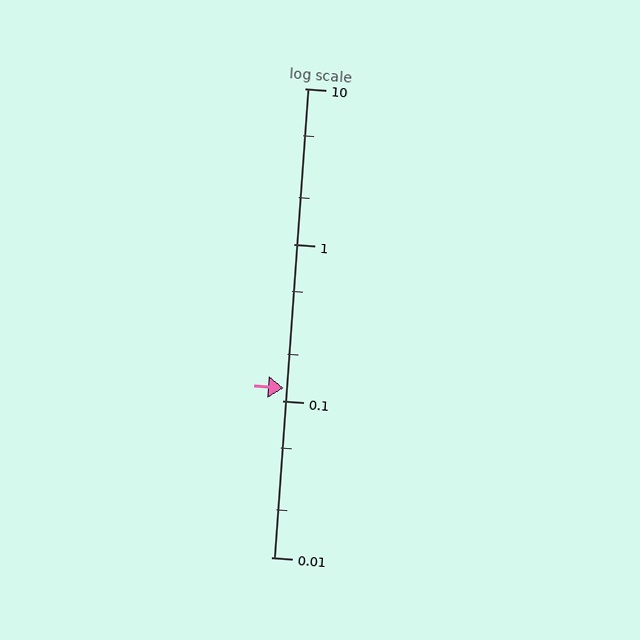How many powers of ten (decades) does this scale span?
The scale spans 3 decades, from 0.01 to 10.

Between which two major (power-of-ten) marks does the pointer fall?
The pointer is between 0.1 and 1.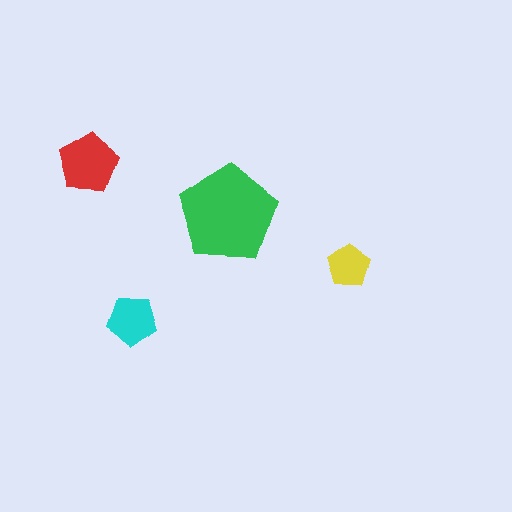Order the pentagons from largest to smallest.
the green one, the red one, the cyan one, the yellow one.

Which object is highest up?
The red pentagon is topmost.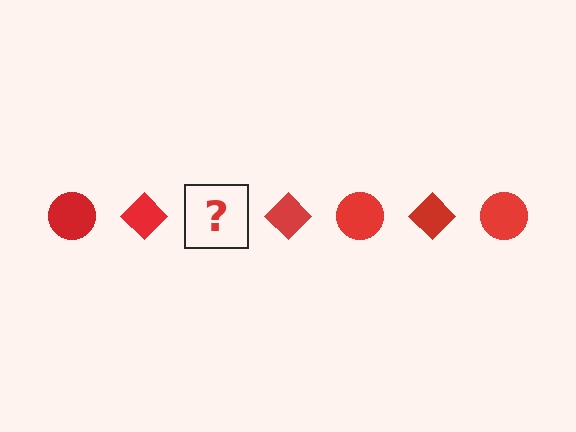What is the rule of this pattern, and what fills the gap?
The rule is that the pattern cycles through circle, diamond shapes in red. The gap should be filled with a red circle.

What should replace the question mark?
The question mark should be replaced with a red circle.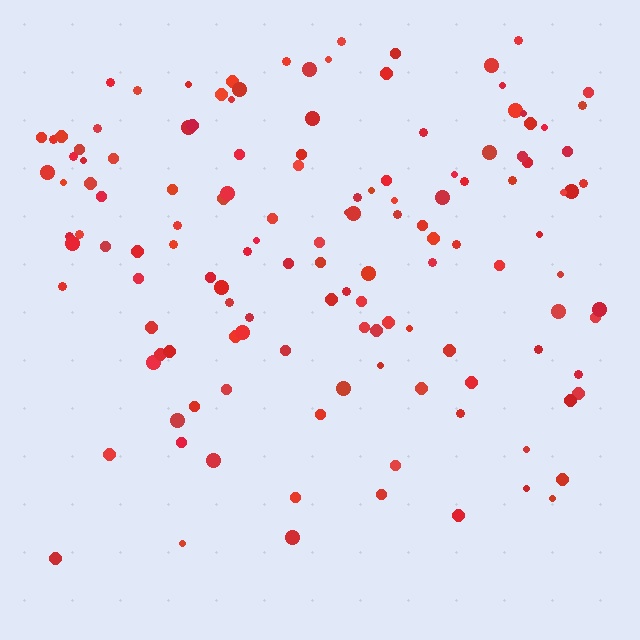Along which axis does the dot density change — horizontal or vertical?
Vertical.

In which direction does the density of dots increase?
From bottom to top, with the top side densest.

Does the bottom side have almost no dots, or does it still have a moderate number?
Still a moderate number, just noticeably fewer than the top.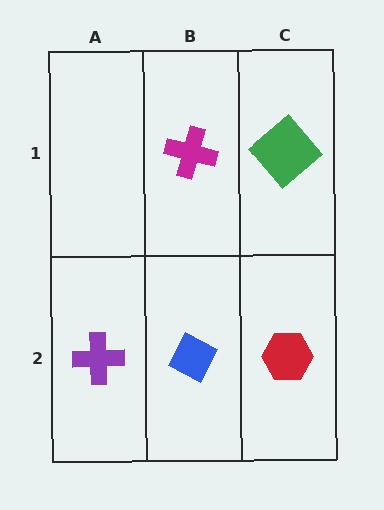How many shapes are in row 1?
2 shapes.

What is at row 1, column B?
A magenta cross.